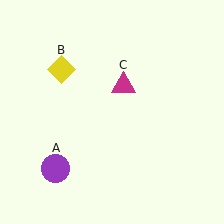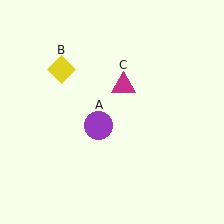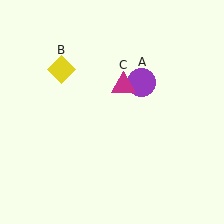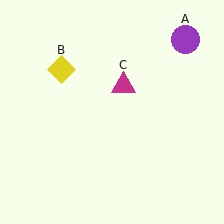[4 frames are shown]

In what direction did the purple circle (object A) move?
The purple circle (object A) moved up and to the right.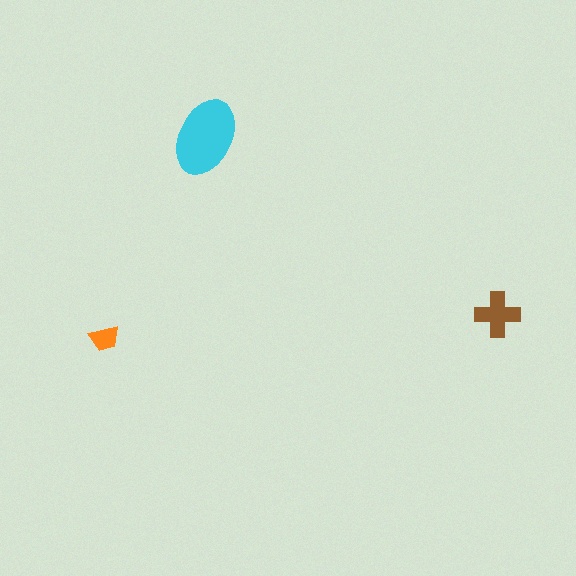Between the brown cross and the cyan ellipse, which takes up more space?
The cyan ellipse.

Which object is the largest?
The cyan ellipse.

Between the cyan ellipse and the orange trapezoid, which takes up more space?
The cyan ellipse.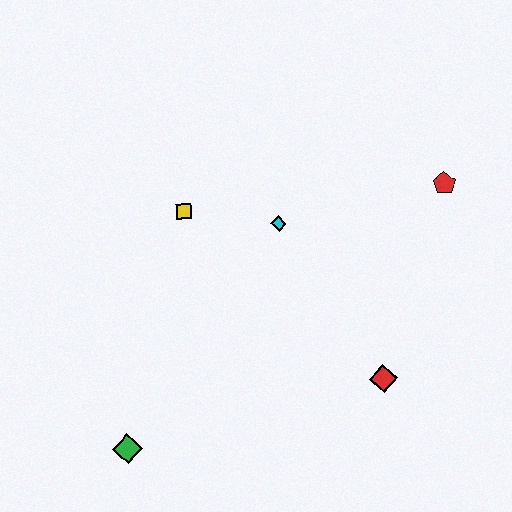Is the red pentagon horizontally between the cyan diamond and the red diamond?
No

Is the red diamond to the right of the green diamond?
Yes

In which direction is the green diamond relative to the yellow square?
The green diamond is below the yellow square.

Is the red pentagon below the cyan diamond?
No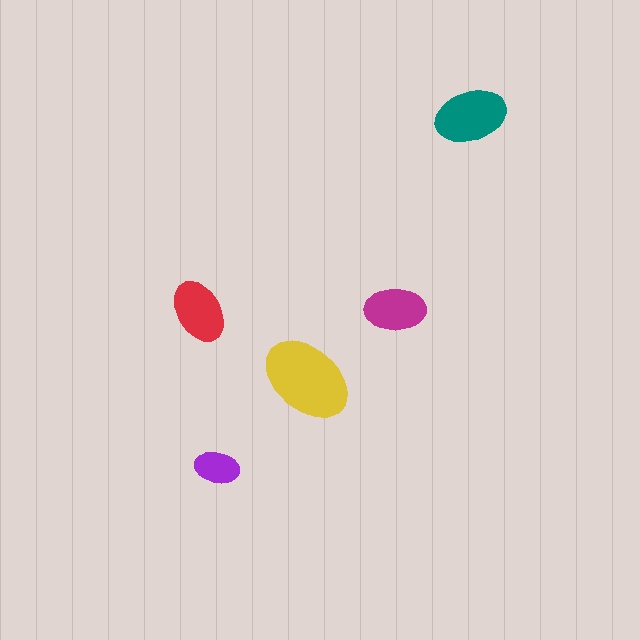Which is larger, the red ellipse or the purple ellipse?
The red one.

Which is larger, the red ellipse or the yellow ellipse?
The yellow one.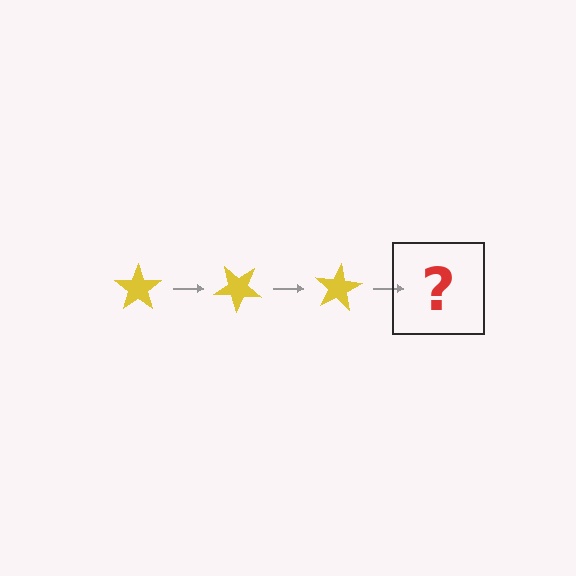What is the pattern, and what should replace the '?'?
The pattern is that the star rotates 40 degrees each step. The '?' should be a yellow star rotated 120 degrees.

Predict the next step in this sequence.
The next step is a yellow star rotated 120 degrees.